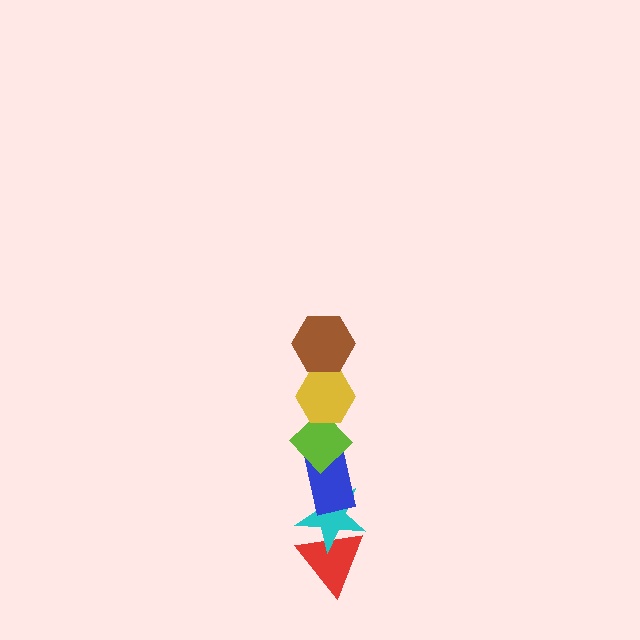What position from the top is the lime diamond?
The lime diamond is 3rd from the top.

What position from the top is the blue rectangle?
The blue rectangle is 4th from the top.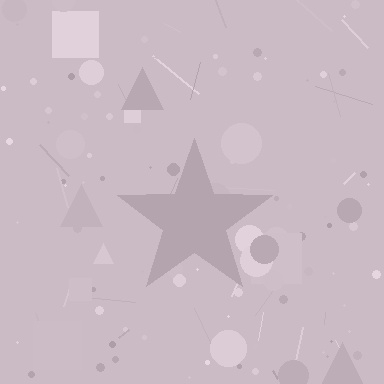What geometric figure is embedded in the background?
A star is embedded in the background.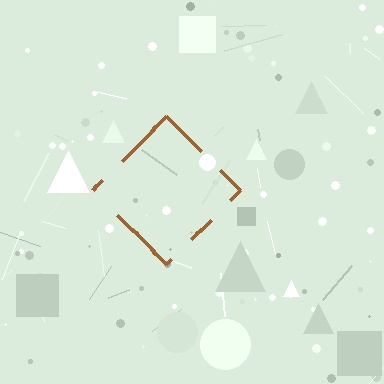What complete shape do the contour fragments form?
The contour fragments form a diamond.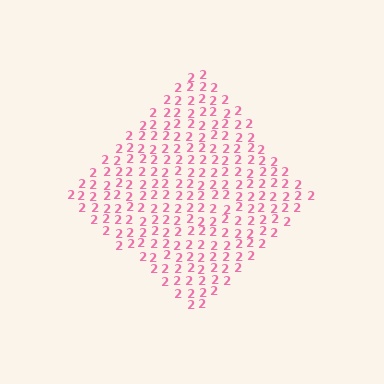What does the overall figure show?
The overall figure shows a diamond.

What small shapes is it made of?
It is made of small digit 2's.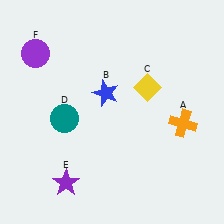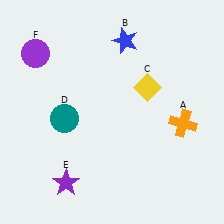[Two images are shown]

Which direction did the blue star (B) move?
The blue star (B) moved up.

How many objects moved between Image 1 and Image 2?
1 object moved between the two images.